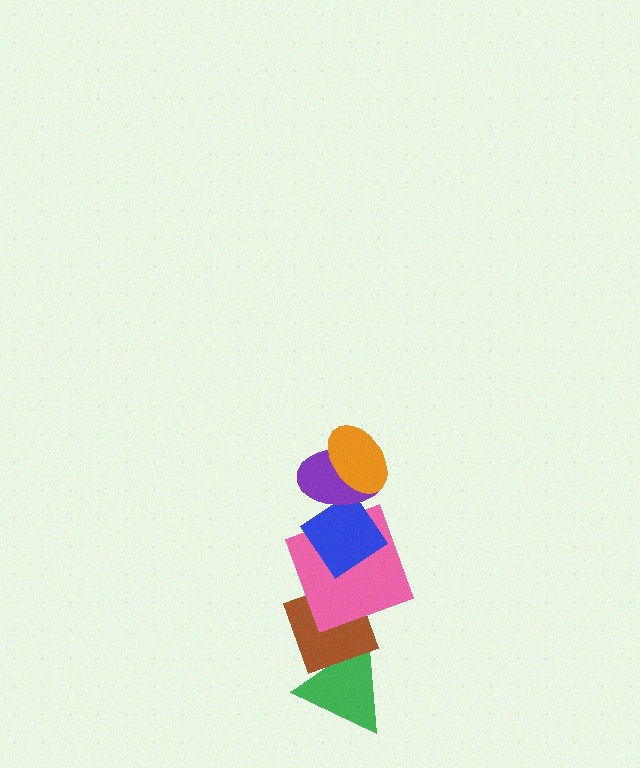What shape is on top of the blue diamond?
The purple ellipse is on top of the blue diamond.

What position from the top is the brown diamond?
The brown diamond is 5th from the top.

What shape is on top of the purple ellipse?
The orange ellipse is on top of the purple ellipse.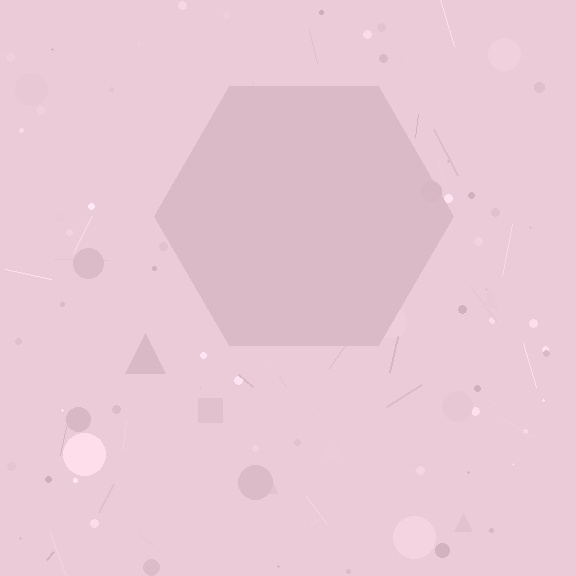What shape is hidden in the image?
A hexagon is hidden in the image.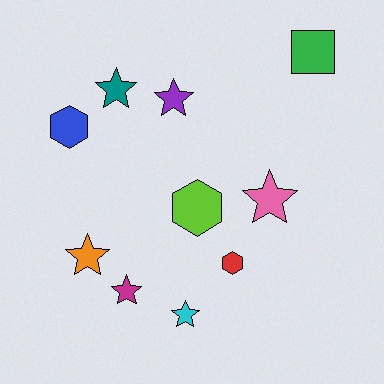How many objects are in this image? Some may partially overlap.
There are 10 objects.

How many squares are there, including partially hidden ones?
There is 1 square.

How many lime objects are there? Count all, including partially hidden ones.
There is 1 lime object.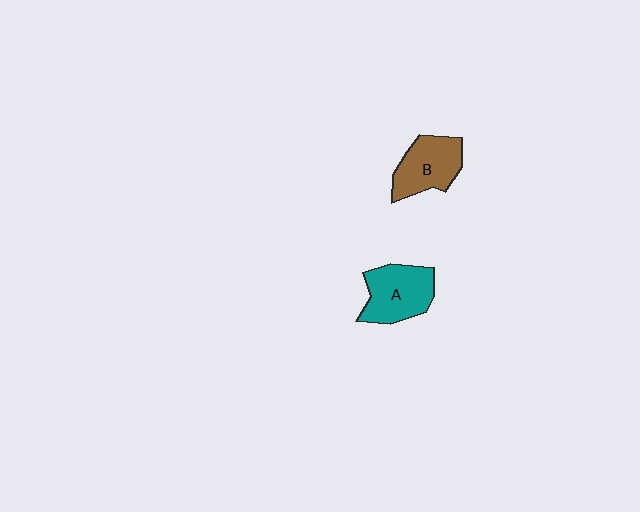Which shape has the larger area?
Shape A (teal).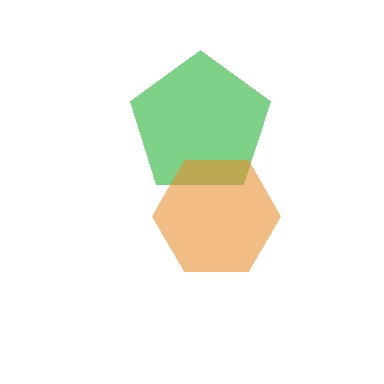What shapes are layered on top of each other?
The layered shapes are: a green pentagon, an orange hexagon.